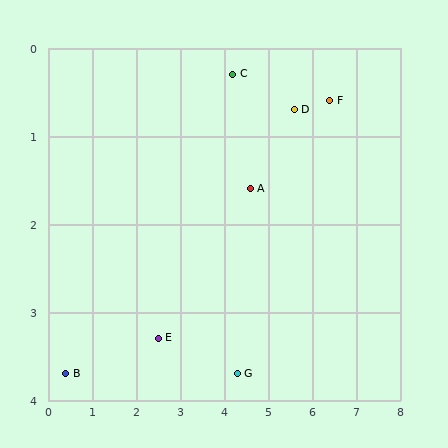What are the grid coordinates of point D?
Point D is at approximately (5.6, 0.7).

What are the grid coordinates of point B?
Point B is at approximately (0.4, 3.7).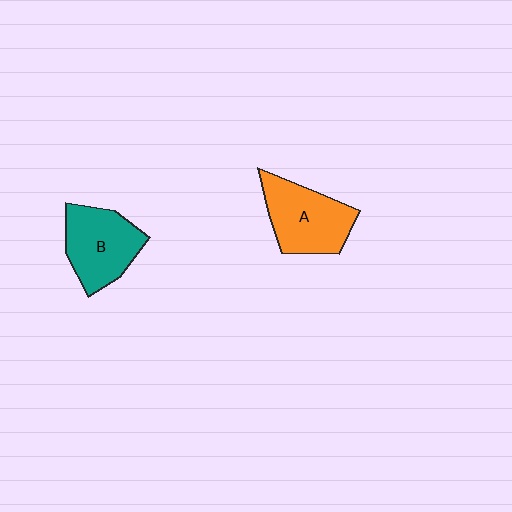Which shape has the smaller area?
Shape B (teal).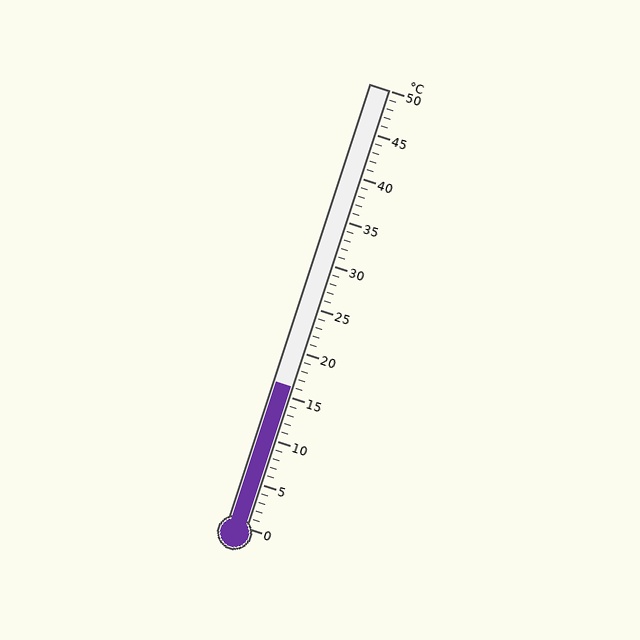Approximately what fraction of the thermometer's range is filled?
The thermometer is filled to approximately 30% of its range.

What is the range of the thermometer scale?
The thermometer scale ranges from 0°C to 50°C.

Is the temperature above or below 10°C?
The temperature is above 10°C.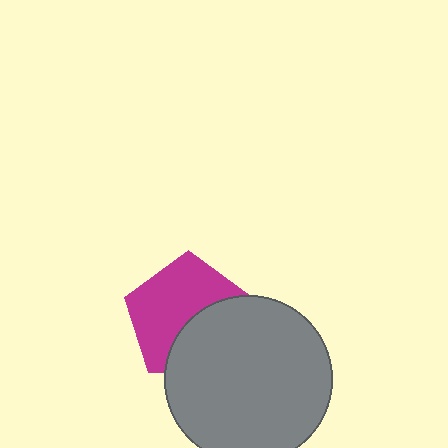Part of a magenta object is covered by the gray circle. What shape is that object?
It is a pentagon.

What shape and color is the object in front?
The object in front is a gray circle.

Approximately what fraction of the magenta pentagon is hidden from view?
Roughly 41% of the magenta pentagon is hidden behind the gray circle.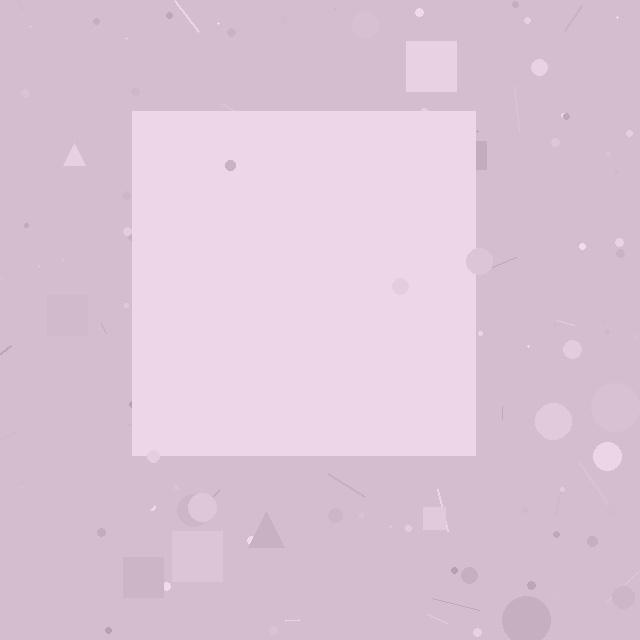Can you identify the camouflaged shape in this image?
The camouflaged shape is a square.